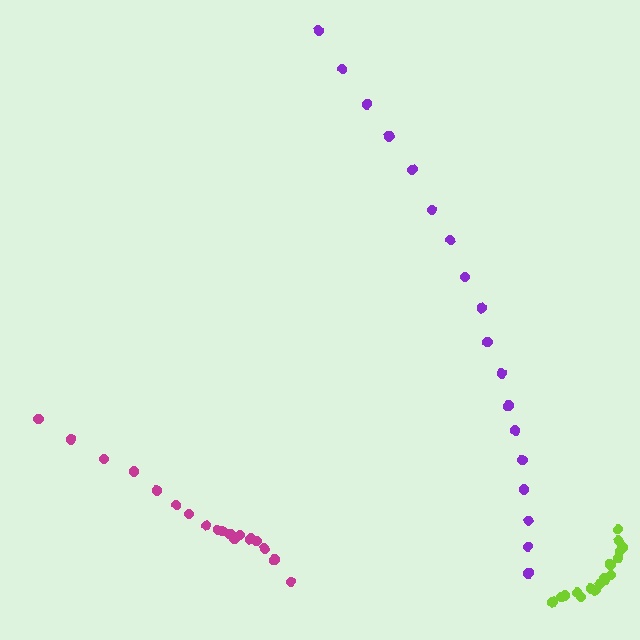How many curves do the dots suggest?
There are 3 distinct paths.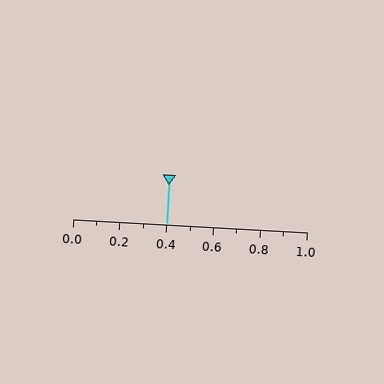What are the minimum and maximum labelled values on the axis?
The axis runs from 0.0 to 1.0.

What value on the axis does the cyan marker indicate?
The marker indicates approximately 0.4.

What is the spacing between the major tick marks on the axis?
The major ticks are spaced 0.2 apart.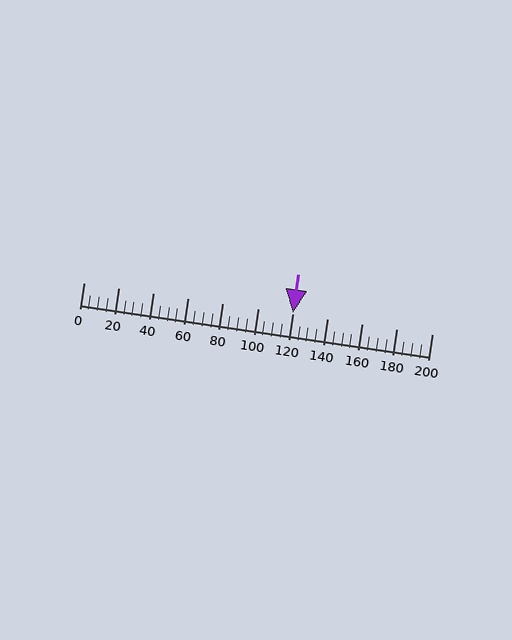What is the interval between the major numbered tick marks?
The major tick marks are spaced 20 units apart.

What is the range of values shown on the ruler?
The ruler shows values from 0 to 200.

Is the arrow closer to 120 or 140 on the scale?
The arrow is closer to 120.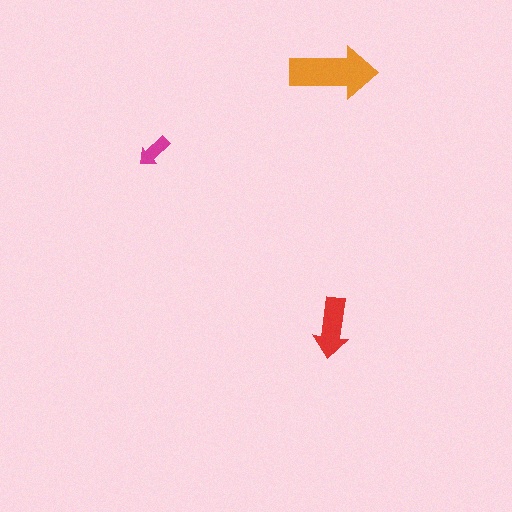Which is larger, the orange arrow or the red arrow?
The orange one.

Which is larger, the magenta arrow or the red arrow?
The red one.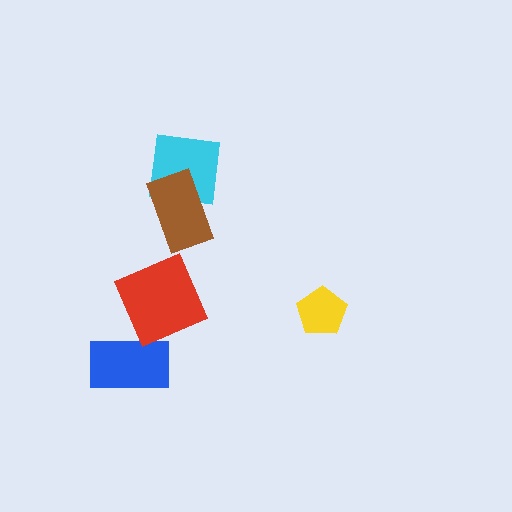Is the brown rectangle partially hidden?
No, no other shape covers it.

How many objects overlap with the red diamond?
1 object overlaps with the red diamond.